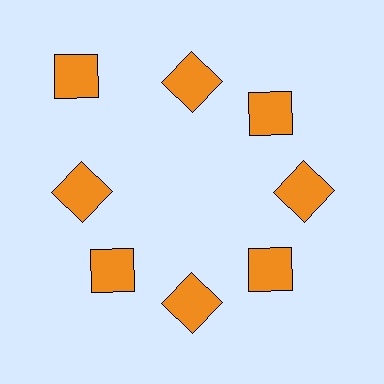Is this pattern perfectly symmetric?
No. The 8 orange squares are arranged in a ring, but one element near the 10 o'clock position is pushed outward from the center, breaking the 8-fold rotational symmetry.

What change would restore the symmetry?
The symmetry would be restored by moving it inward, back onto the ring so that all 8 squares sit at equal angles and equal distance from the center.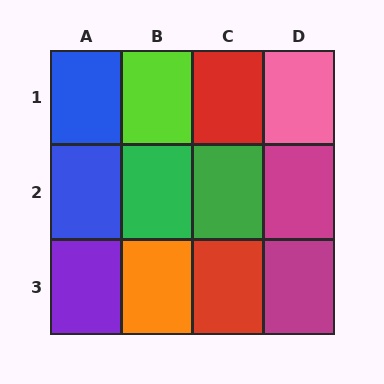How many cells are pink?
1 cell is pink.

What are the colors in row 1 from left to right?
Blue, lime, red, pink.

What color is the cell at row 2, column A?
Blue.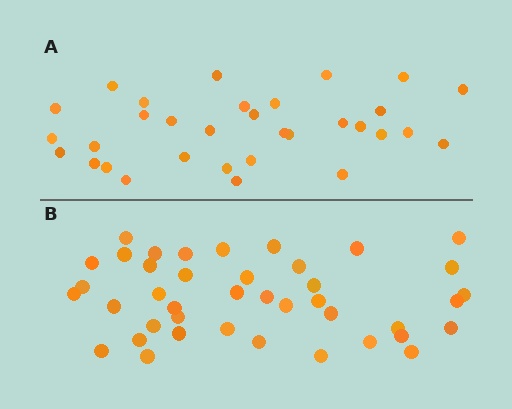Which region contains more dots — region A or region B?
Region B (the bottom region) has more dots.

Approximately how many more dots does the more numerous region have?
Region B has roughly 8 or so more dots than region A.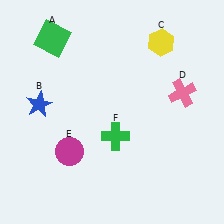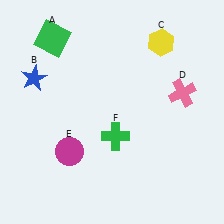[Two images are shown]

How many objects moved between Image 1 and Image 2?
1 object moved between the two images.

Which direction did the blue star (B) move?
The blue star (B) moved up.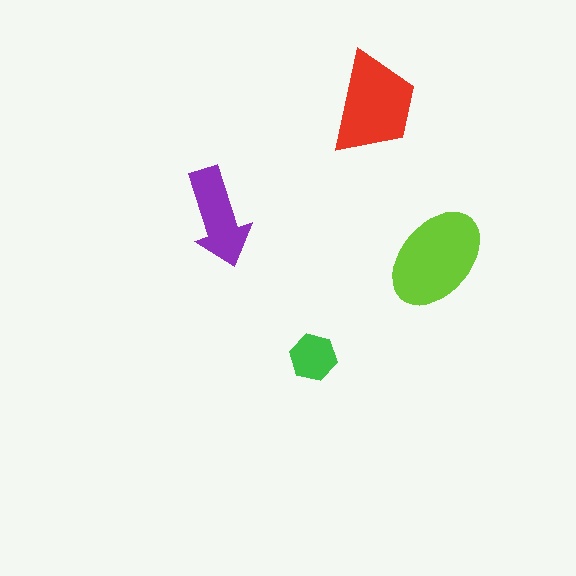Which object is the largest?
The lime ellipse.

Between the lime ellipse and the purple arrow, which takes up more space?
The lime ellipse.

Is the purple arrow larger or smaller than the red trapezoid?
Smaller.